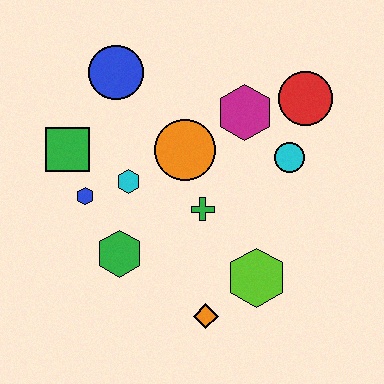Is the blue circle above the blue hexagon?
Yes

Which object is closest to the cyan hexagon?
The blue hexagon is closest to the cyan hexagon.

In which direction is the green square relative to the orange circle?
The green square is to the left of the orange circle.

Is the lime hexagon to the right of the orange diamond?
Yes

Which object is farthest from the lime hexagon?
The blue circle is farthest from the lime hexagon.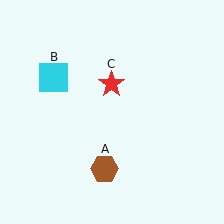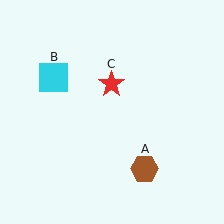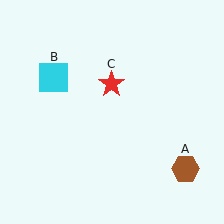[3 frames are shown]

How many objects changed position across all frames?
1 object changed position: brown hexagon (object A).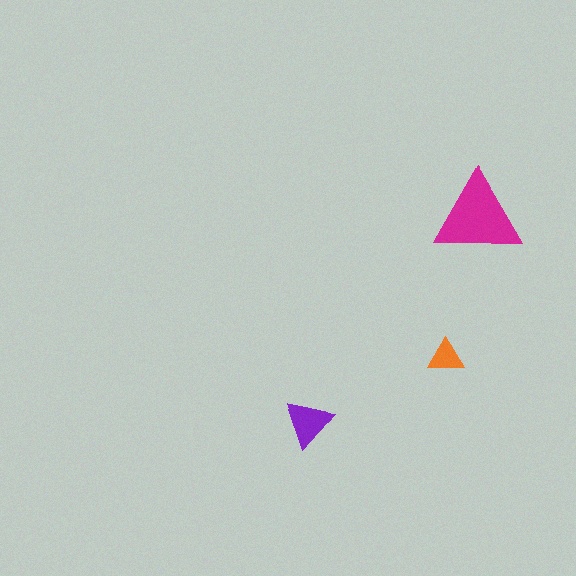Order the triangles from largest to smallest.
the magenta one, the purple one, the orange one.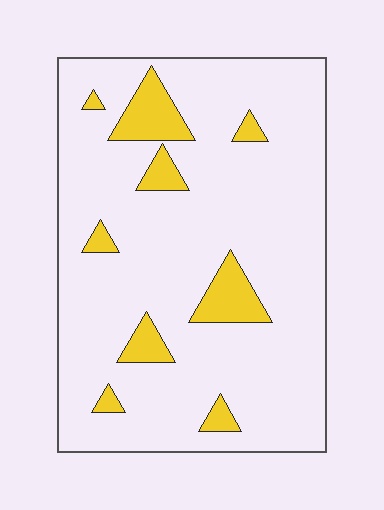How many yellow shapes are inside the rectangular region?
9.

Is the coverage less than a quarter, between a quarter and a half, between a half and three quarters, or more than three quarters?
Less than a quarter.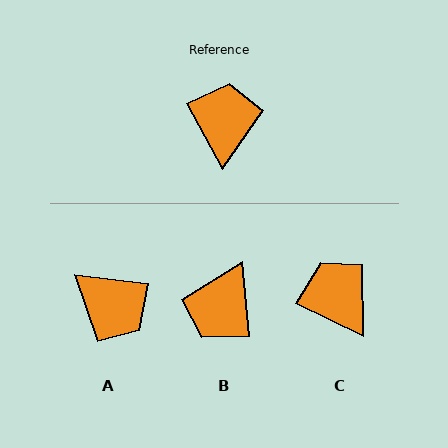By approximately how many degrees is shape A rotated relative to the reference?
Approximately 126 degrees clockwise.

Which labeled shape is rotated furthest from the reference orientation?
B, about 156 degrees away.